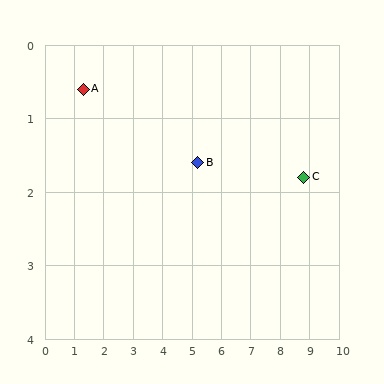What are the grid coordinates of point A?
Point A is at approximately (1.3, 0.6).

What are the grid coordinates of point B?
Point B is at approximately (5.2, 1.6).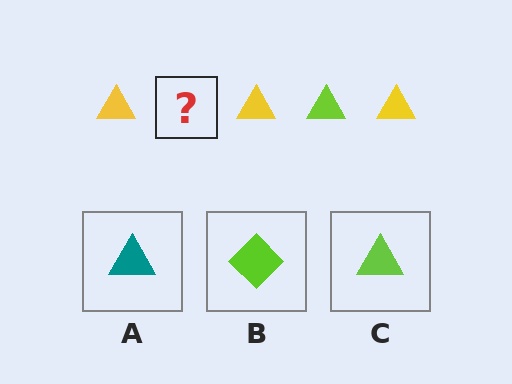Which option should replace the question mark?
Option C.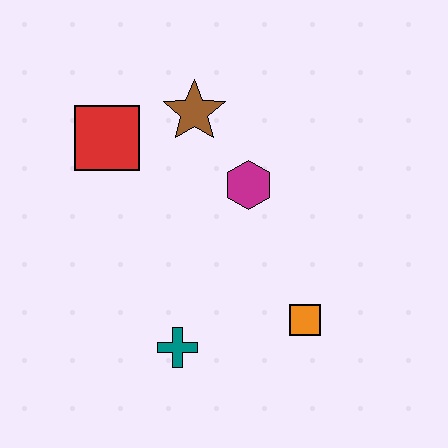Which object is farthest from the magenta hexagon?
The teal cross is farthest from the magenta hexagon.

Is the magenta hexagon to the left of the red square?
No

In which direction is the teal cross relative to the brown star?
The teal cross is below the brown star.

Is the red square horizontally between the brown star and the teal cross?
No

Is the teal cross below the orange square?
Yes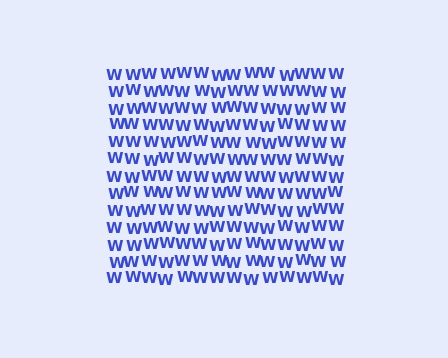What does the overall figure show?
The overall figure shows a square.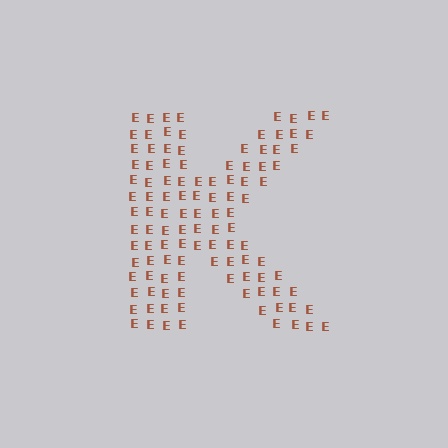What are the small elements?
The small elements are letter E's.